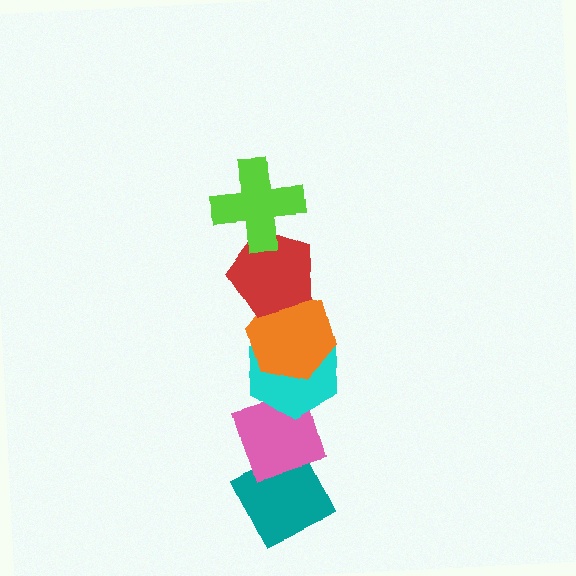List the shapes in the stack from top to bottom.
From top to bottom: the lime cross, the red pentagon, the orange hexagon, the cyan hexagon, the pink diamond, the teal diamond.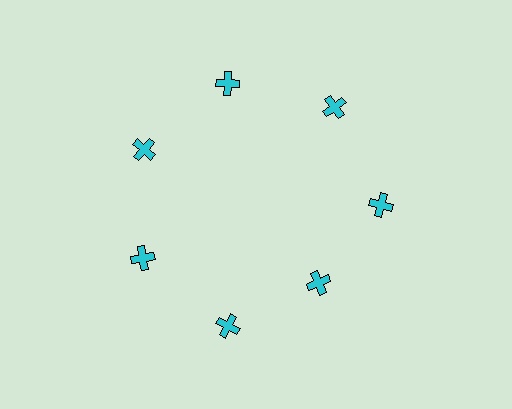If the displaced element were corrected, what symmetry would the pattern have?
It would have 7-fold rotational symmetry — the pattern would map onto itself every 51 degrees.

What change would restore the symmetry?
The symmetry would be restored by moving it outward, back onto the ring so that all 7 crosses sit at equal angles and equal distance from the center.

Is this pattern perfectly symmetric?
No. The 7 cyan crosses are arranged in a ring, but one element near the 5 o'clock position is pulled inward toward the center, breaking the 7-fold rotational symmetry.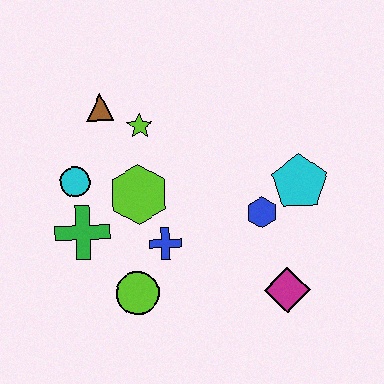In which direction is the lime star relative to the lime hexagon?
The lime star is above the lime hexagon.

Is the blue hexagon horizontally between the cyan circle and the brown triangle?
No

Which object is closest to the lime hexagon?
The blue cross is closest to the lime hexagon.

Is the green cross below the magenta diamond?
No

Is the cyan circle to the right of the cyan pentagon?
No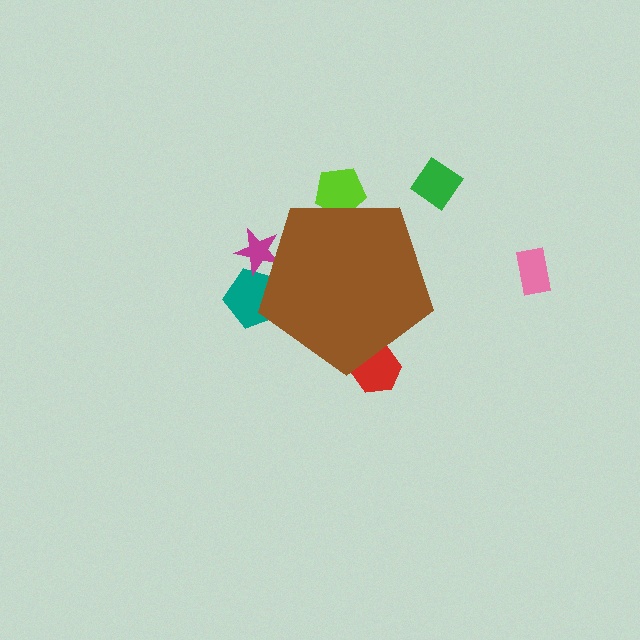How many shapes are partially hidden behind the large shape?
4 shapes are partially hidden.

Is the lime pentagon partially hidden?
Yes, the lime pentagon is partially hidden behind the brown pentagon.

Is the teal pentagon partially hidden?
Yes, the teal pentagon is partially hidden behind the brown pentagon.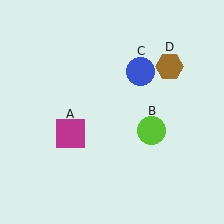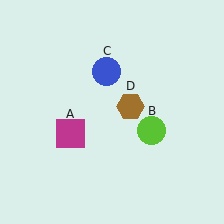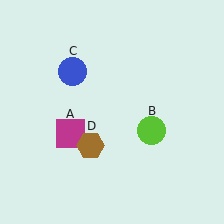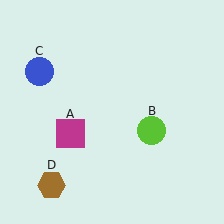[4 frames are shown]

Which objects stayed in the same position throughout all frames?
Magenta square (object A) and lime circle (object B) remained stationary.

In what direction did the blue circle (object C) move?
The blue circle (object C) moved left.